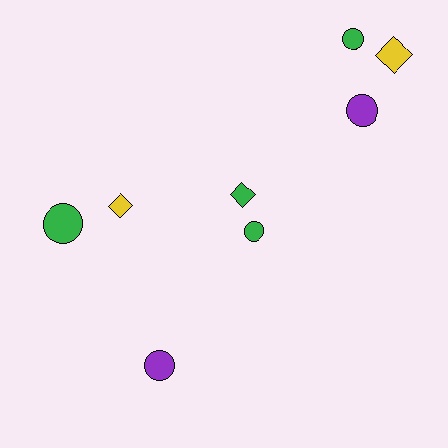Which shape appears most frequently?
Circle, with 5 objects.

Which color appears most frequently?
Green, with 4 objects.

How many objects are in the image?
There are 8 objects.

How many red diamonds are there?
There are no red diamonds.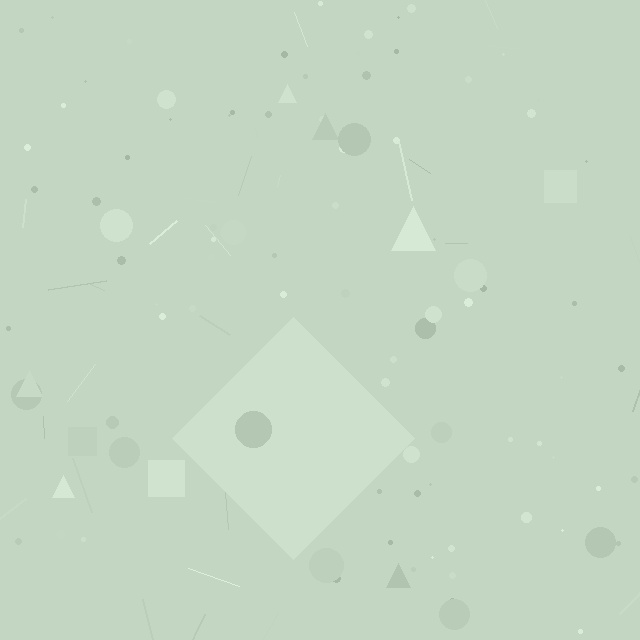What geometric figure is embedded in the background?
A diamond is embedded in the background.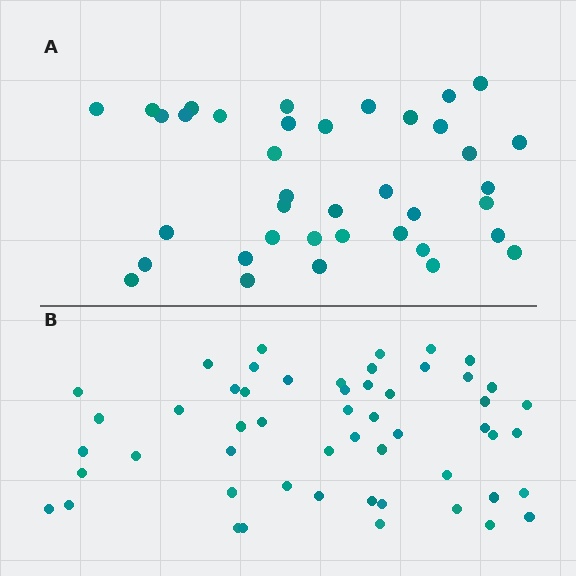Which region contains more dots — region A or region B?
Region B (the bottom region) has more dots.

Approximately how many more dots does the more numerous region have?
Region B has approximately 15 more dots than region A.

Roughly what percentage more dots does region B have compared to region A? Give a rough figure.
About 40% more.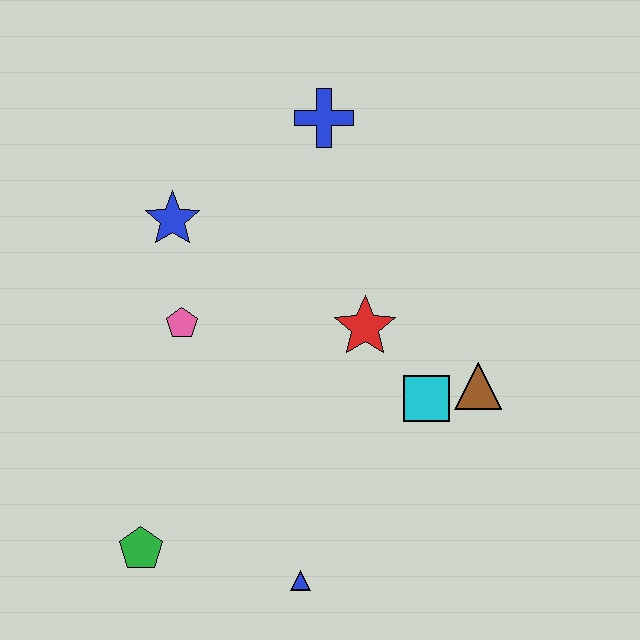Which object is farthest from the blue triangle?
The blue cross is farthest from the blue triangle.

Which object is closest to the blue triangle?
The green pentagon is closest to the blue triangle.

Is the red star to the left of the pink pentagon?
No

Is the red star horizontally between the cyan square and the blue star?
Yes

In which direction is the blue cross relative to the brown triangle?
The blue cross is above the brown triangle.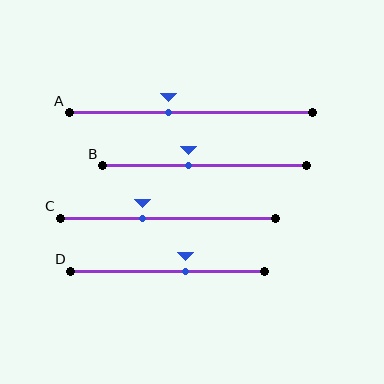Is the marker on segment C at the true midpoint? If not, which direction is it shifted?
No, the marker on segment C is shifted to the left by about 12% of the segment length.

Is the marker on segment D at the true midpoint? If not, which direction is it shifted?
No, the marker on segment D is shifted to the right by about 9% of the segment length.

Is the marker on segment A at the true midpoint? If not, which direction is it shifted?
No, the marker on segment A is shifted to the left by about 9% of the segment length.